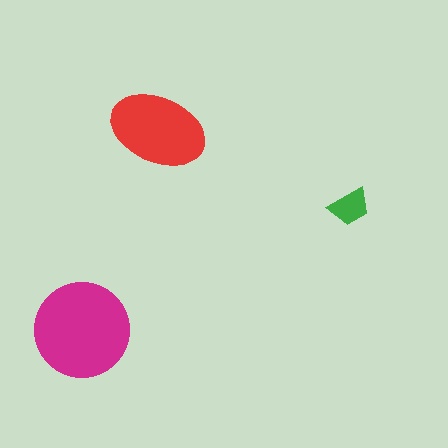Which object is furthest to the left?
The magenta circle is leftmost.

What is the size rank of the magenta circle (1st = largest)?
1st.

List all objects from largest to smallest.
The magenta circle, the red ellipse, the green trapezoid.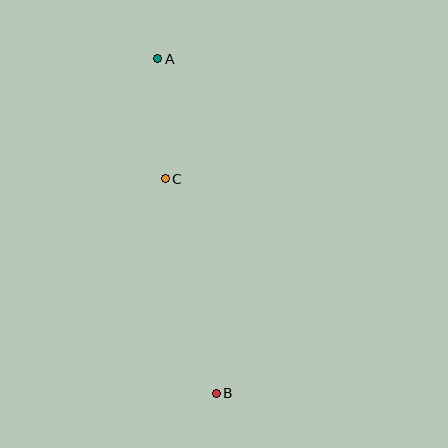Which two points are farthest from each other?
Points A and B are farthest from each other.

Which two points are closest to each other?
Points A and C are closest to each other.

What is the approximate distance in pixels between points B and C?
The distance between B and C is approximately 221 pixels.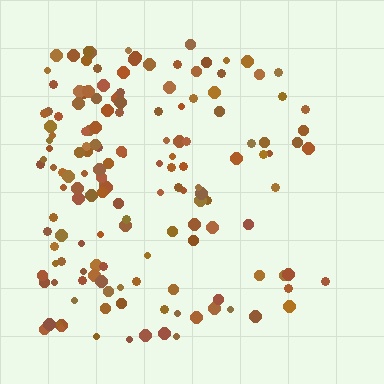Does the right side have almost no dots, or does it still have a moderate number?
Still a moderate number, just noticeably fewer than the left.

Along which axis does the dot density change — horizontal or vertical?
Horizontal.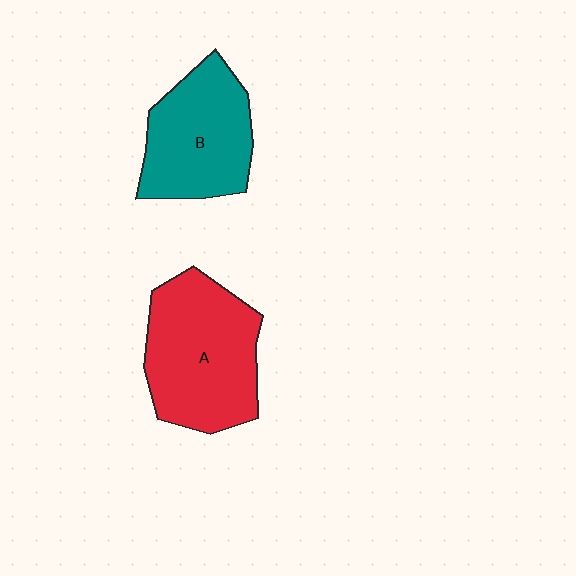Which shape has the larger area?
Shape A (red).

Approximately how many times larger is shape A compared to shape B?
Approximately 1.2 times.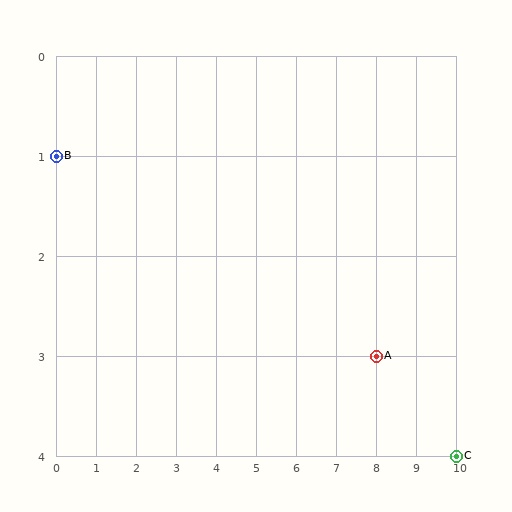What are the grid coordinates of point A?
Point A is at grid coordinates (8, 3).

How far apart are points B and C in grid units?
Points B and C are 10 columns and 3 rows apart (about 10.4 grid units diagonally).